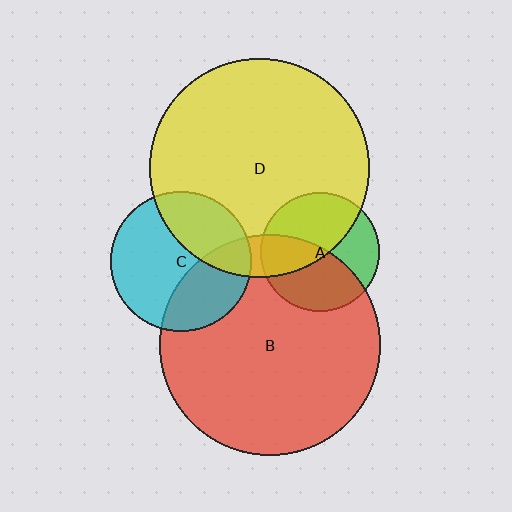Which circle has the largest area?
Circle B (red).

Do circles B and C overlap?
Yes.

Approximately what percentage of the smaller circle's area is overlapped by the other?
Approximately 35%.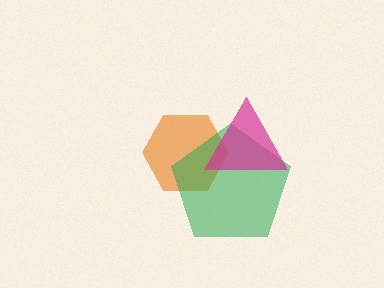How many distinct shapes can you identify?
There are 3 distinct shapes: an orange hexagon, a green pentagon, a magenta triangle.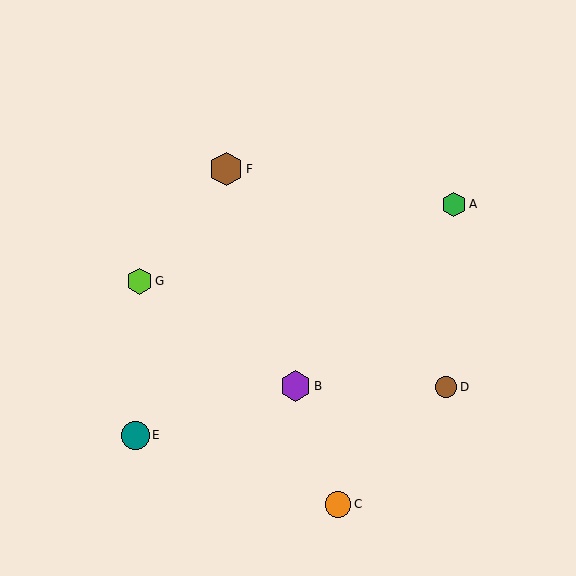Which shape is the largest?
The brown hexagon (labeled F) is the largest.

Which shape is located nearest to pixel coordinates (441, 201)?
The green hexagon (labeled A) at (454, 204) is nearest to that location.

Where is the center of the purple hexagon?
The center of the purple hexagon is at (296, 386).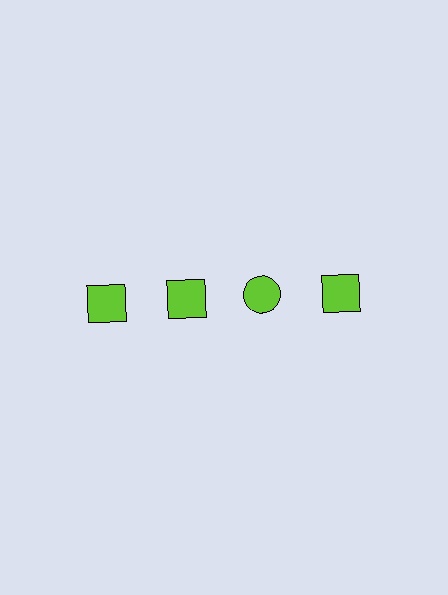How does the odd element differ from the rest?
It has a different shape: circle instead of square.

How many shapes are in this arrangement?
There are 4 shapes arranged in a grid pattern.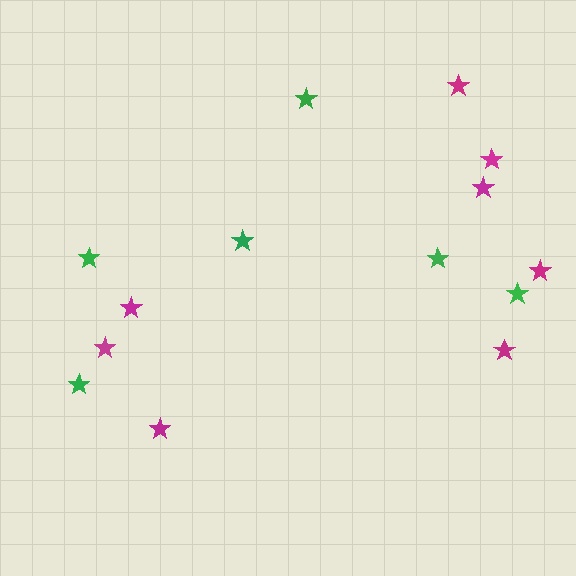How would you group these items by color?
There are 2 groups: one group of magenta stars (8) and one group of green stars (6).